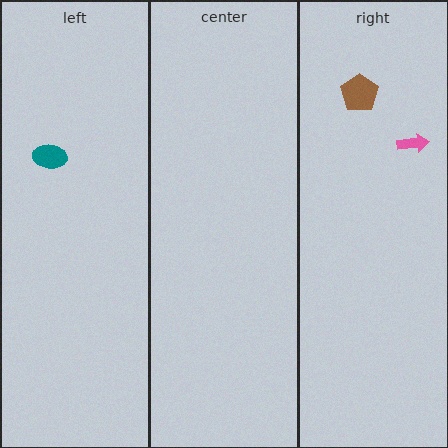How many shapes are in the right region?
2.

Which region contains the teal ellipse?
The left region.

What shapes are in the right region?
The pink arrow, the brown pentagon.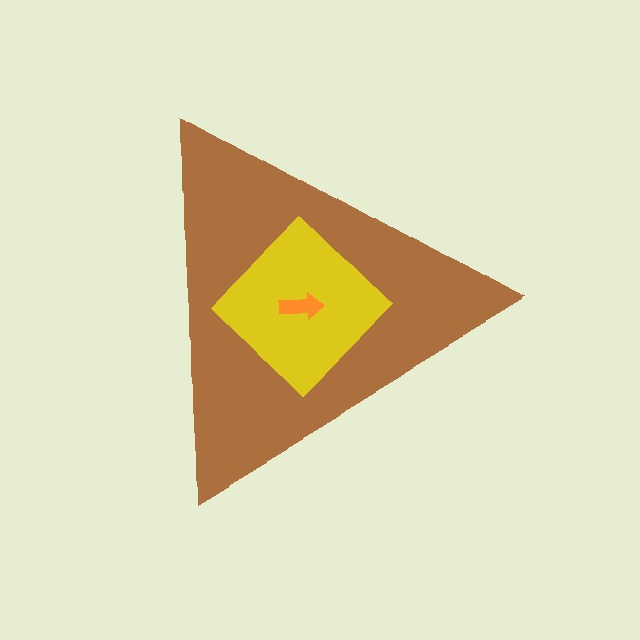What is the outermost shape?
The brown triangle.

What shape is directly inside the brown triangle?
The yellow diamond.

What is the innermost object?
The orange arrow.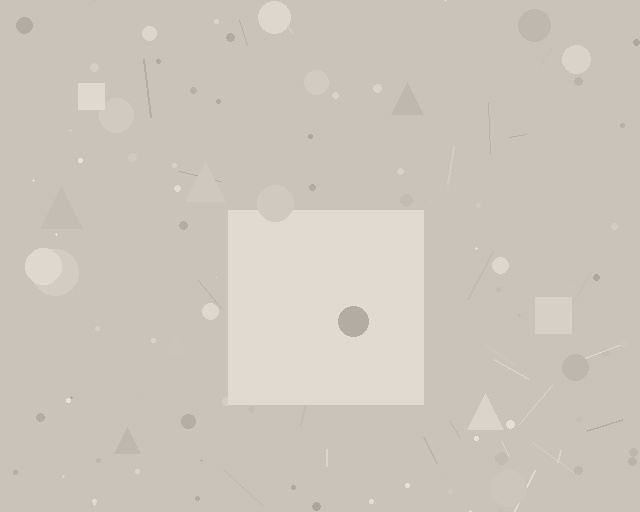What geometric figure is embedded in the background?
A square is embedded in the background.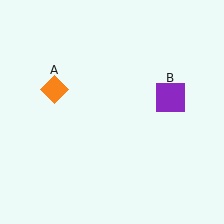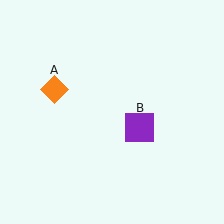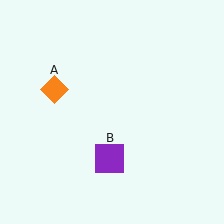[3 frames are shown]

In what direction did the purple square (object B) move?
The purple square (object B) moved down and to the left.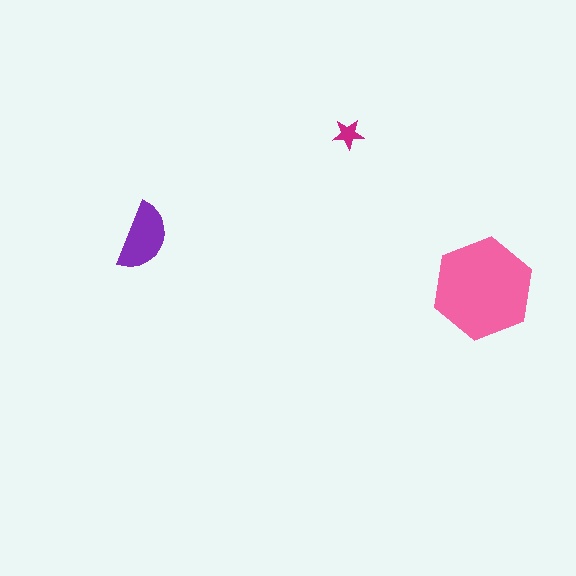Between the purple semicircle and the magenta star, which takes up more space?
The purple semicircle.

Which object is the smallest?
The magenta star.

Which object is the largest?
The pink hexagon.